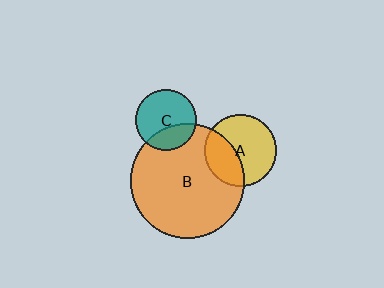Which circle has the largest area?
Circle B (orange).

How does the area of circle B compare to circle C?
Approximately 3.5 times.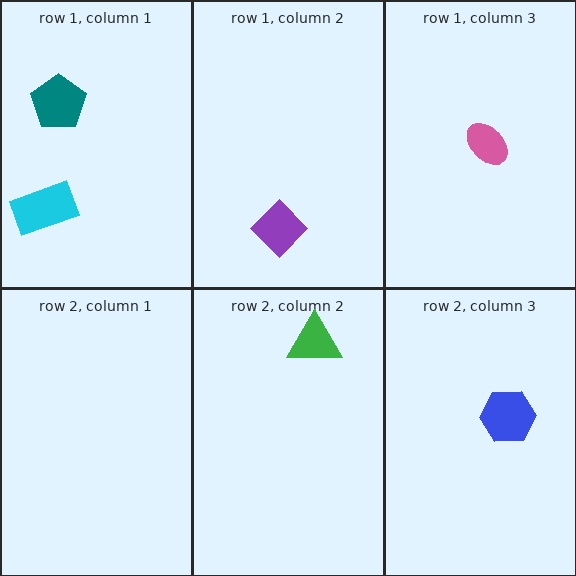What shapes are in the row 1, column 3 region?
The pink ellipse.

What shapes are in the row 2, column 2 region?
The green triangle.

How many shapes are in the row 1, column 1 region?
2.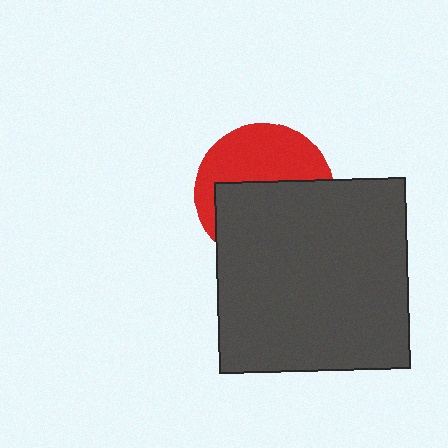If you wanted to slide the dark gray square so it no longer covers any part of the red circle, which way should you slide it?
Slide it down — that is the most direct way to separate the two shapes.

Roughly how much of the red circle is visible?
A small part of it is visible (roughly 45%).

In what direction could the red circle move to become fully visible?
The red circle could move up. That would shift it out from behind the dark gray square entirely.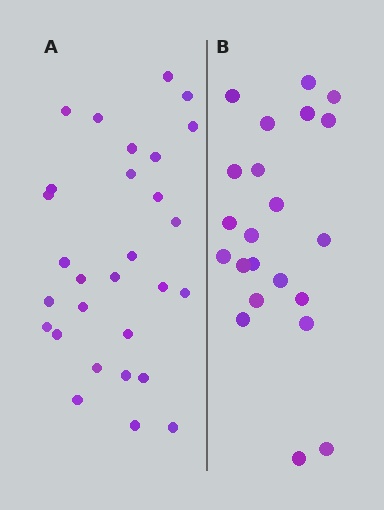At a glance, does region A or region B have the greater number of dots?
Region A (the left region) has more dots.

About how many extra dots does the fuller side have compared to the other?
Region A has roughly 8 or so more dots than region B.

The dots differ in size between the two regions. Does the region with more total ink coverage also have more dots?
No. Region B has more total ink coverage because its dots are larger, but region A actually contains more individual dots. Total area can be misleading — the number of items is what matters here.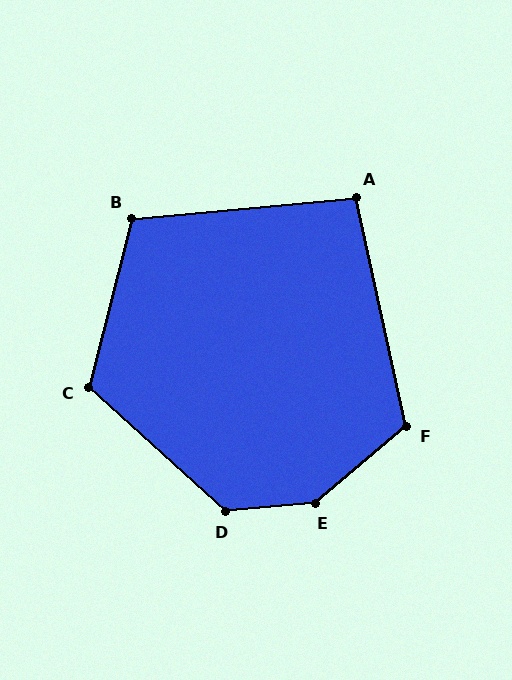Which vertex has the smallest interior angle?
A, at approximately 97 degrees.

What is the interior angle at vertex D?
Approximately 133 degrees (obtuse).